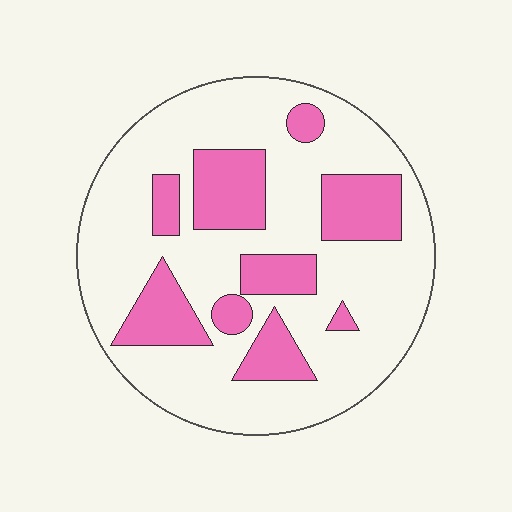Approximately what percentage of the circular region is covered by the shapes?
Approximately 25%.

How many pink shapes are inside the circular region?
9.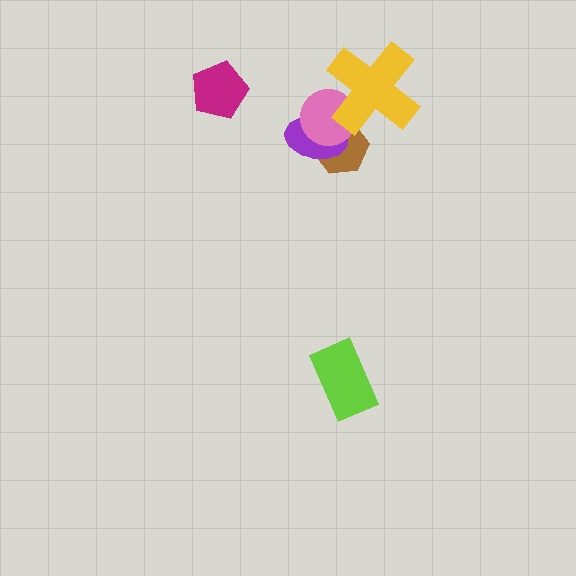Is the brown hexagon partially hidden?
Yes, it is partially covered by another shape.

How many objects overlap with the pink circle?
3 objects overlap with the pink circle.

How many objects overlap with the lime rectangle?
0 objects overlap with the lime rectangle.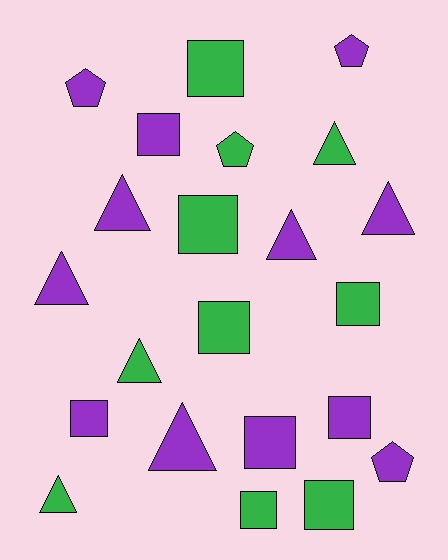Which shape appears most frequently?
Square, with 10 objects.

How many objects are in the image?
There are 22 objects.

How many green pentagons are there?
There is 1 green pentagon.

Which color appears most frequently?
Purple, with 12 objects.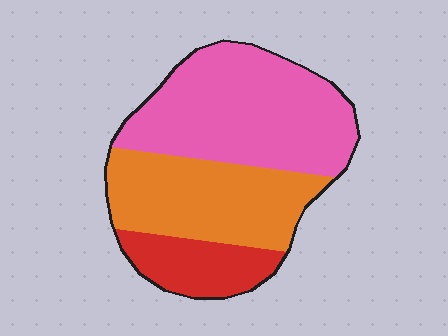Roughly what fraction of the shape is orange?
Orange takes up about one third (1/3) of the shape.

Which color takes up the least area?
Red, at roughly 15%.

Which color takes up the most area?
Pink, at roughly 50%.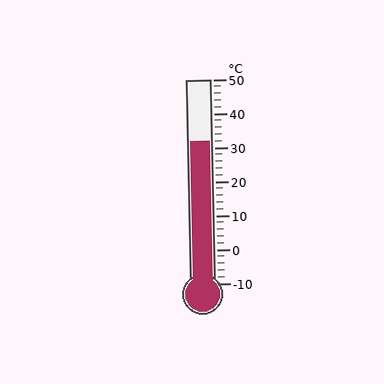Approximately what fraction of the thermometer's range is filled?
The thermometer is filled to approximately 70% of its range.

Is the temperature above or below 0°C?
The temperature is above 0°C.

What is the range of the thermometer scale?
The thermometer scale ranges from -10°C to 50°C.